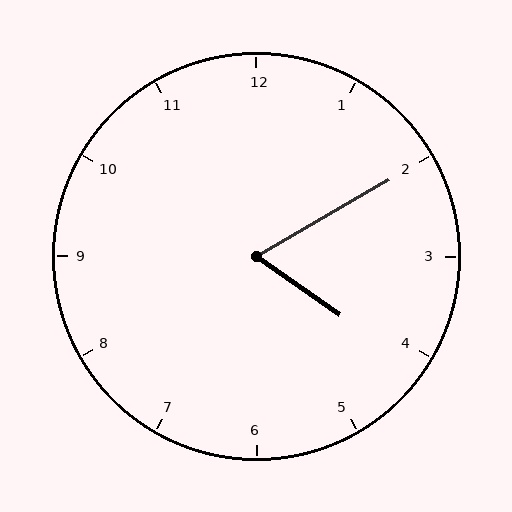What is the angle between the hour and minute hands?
Approximately 65 degrees.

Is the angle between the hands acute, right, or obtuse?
It is acute.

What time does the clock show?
4:10.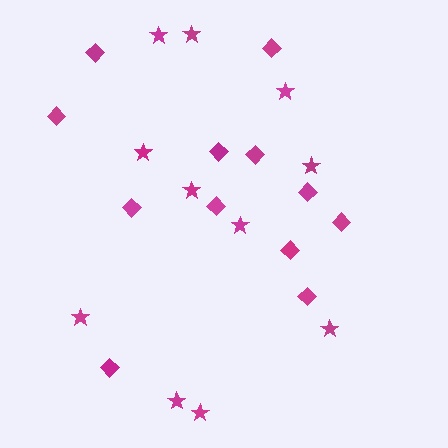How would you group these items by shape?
There are 2 groups: one group of stars (11) and one group of diamonds (12).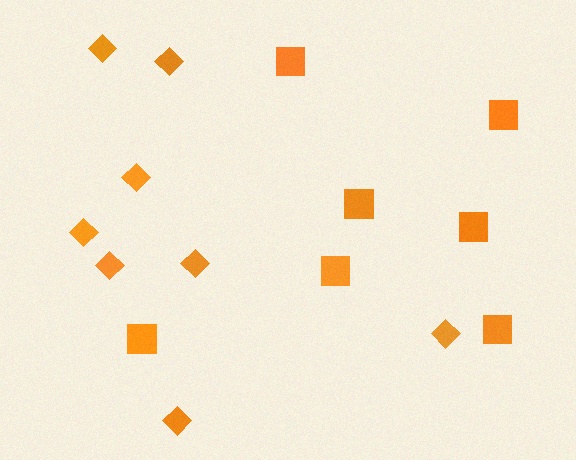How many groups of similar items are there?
There are 2 groups: one group of squares (7) and one group of diamonds (8).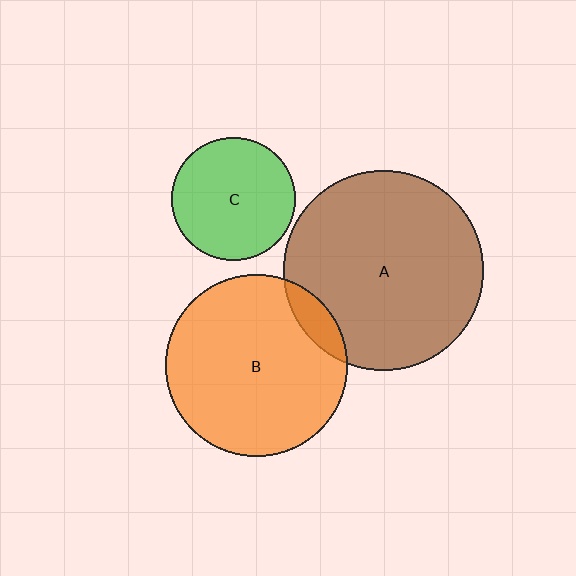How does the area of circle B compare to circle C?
Approximately 2.2 times.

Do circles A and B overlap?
Yes.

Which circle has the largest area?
Circle A (brown).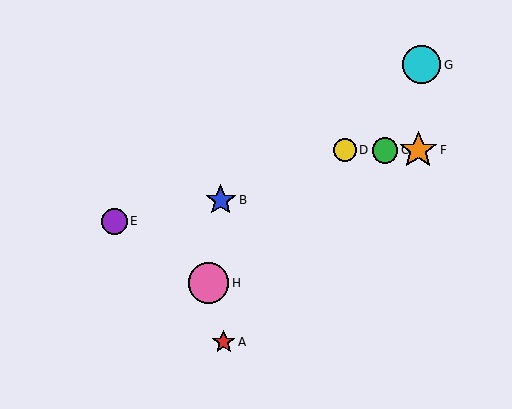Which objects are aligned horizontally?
Objects C, D, F are aligned horizontally.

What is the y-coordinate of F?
Object F is at y≈150.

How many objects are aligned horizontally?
3 objects (C, D, F) are aligned horizontally.